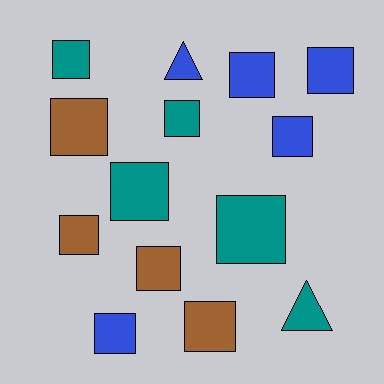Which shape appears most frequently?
Square, with 12 objects.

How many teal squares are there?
There are 4 teal squares.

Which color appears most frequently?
Blue, with 5 objects.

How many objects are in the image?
There are 14 objects.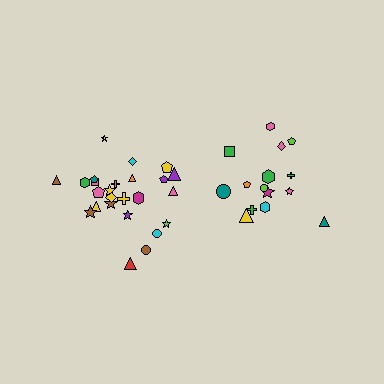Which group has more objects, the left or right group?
The left group.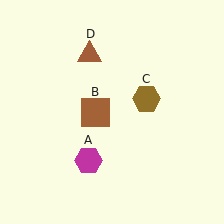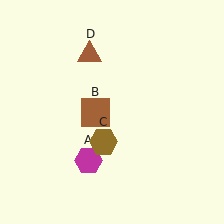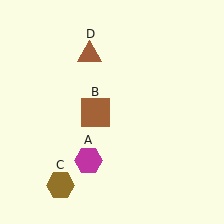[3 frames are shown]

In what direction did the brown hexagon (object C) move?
The brown hexagon (object C) moved down and to the left.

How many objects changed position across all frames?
1 object changed position: brown hexagon (object C).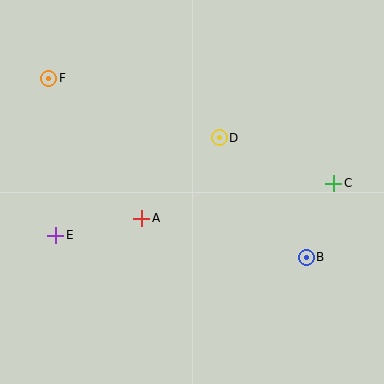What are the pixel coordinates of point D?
Point D is at (219, 138).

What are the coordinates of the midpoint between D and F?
The midpoint between D and F is at (134, 108).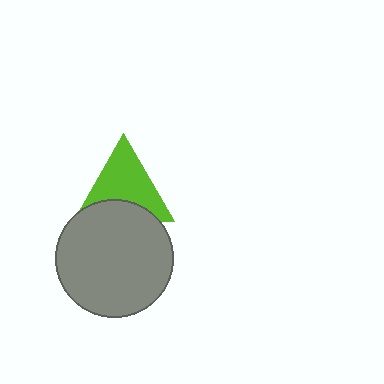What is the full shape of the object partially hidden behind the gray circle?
The partially hidden object is a lime triangle.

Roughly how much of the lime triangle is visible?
Most of it is visible (roughly 69%).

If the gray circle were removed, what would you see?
You would see the complete lime triangle.